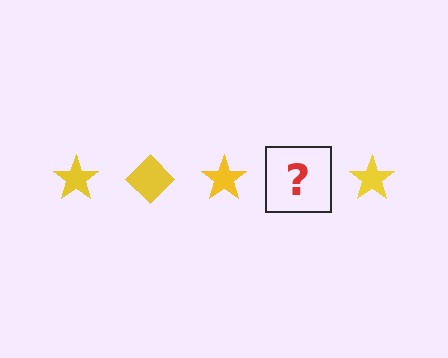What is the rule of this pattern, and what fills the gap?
The rule is that the pattern cycles through star, diamond shapes in yellow. The gap should be filled with a yellow diamond.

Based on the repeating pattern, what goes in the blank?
The blank should be a yellow diamond.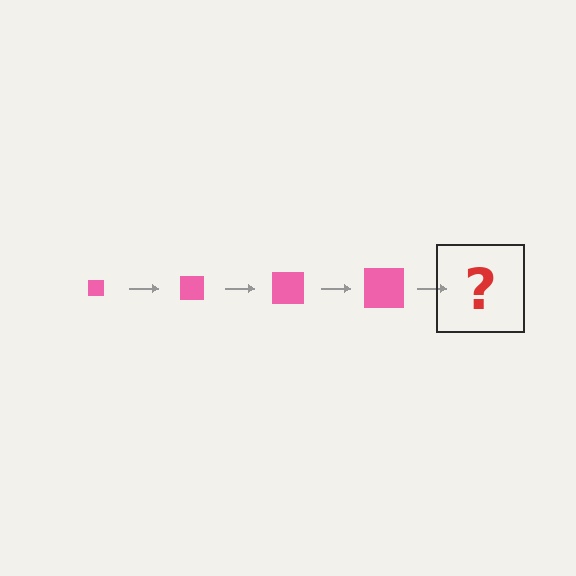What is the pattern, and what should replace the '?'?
The pattern is that the square gets progressively larger each step. The '?' should be a pink square, larger than the previous one.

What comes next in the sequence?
The next element should be a pink square, larger than the previous one.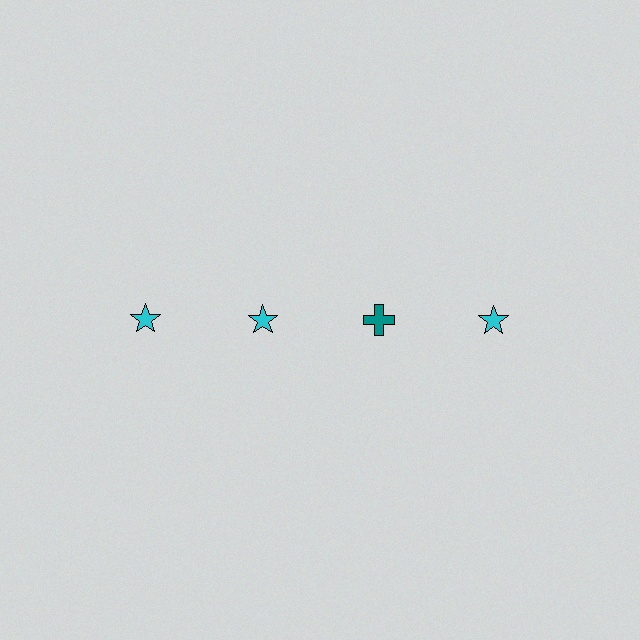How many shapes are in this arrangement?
There are 4 shapes arranged in a grid pattern.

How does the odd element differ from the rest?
It differs in both color (teal instead of cyan) and shape (cross instead of star).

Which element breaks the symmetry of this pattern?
The teal cross in the top row, center column breaks the symmetry. All other shapes are cyan stars.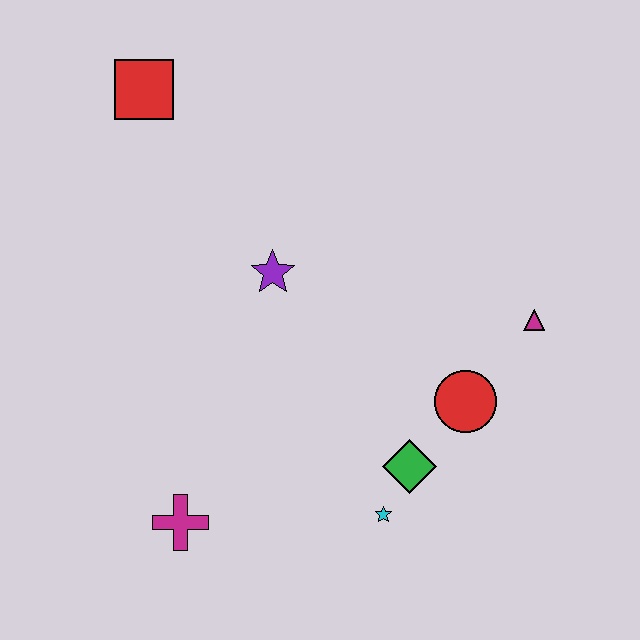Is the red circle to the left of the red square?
No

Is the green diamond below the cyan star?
No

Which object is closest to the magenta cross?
The cyan star is closest to the magenta cross.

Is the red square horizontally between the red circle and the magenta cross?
No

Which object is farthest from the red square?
The cyan star is farthest from the red square.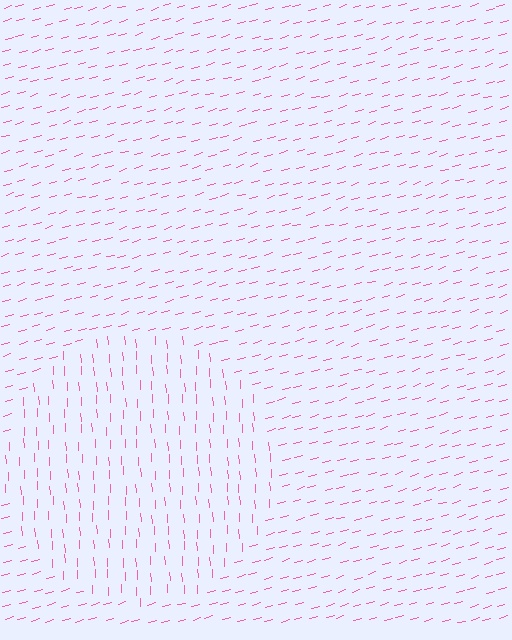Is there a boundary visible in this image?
Yes, there is a texture boundary formed by a change in line orientation.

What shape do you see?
I see a circle.